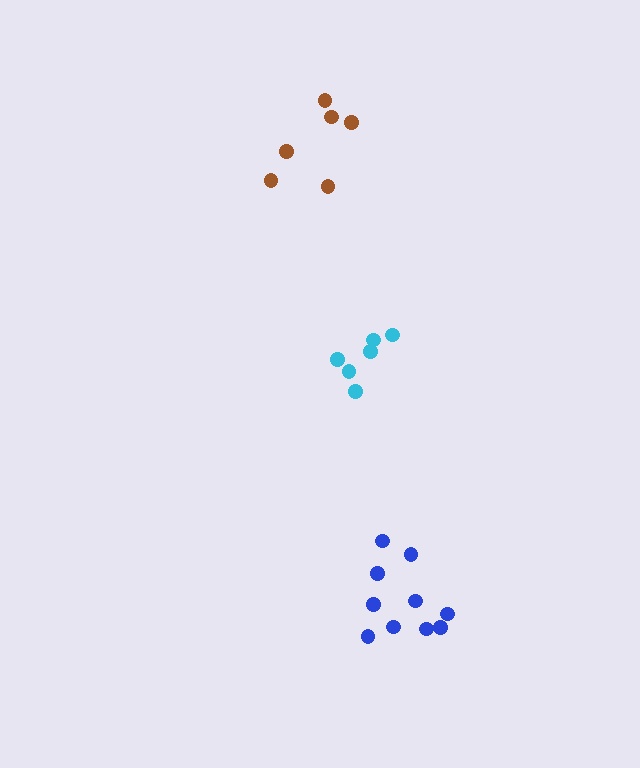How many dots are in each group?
Group 1: 6 dots, Group 2: 6 dots, Group 3: 10 dots (22 total).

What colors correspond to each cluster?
The clusters are colored: cyan, brown, blue.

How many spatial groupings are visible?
There are 3 spatial groupings.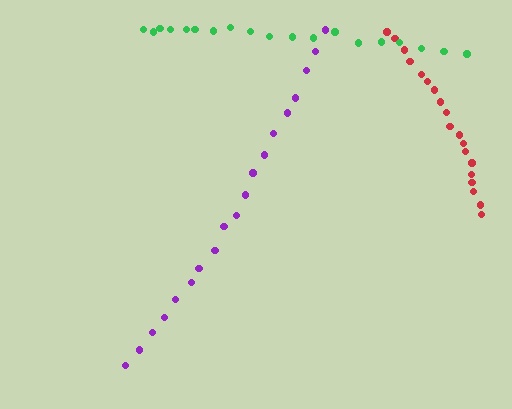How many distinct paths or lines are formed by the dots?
There are 3 distinct paths.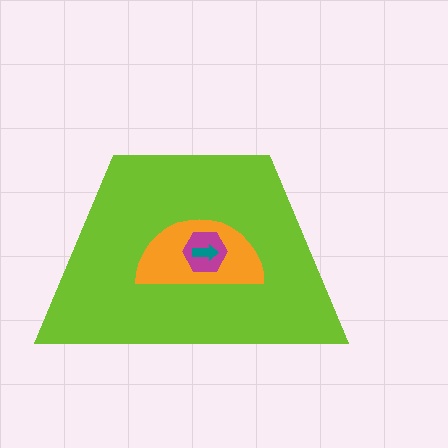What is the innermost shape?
The teal arrow.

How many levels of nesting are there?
4.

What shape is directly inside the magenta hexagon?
The teal arrow.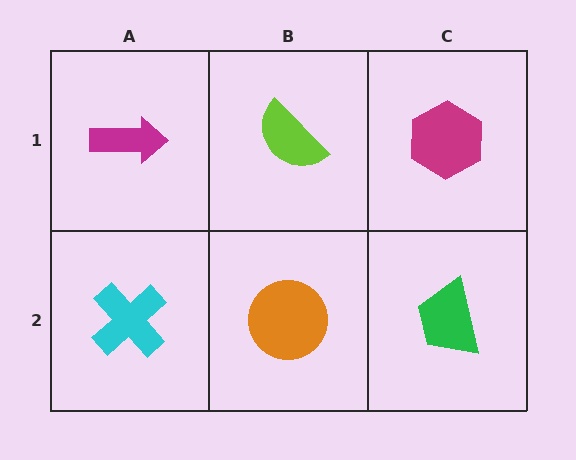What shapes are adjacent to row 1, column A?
A cyan cross (row 2, column A), a lime semicircle (row 1, column B).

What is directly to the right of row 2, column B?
A green trapezoid.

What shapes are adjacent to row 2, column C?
A magenta hexagon (row 1, column C), an orange circle (row 2, column B).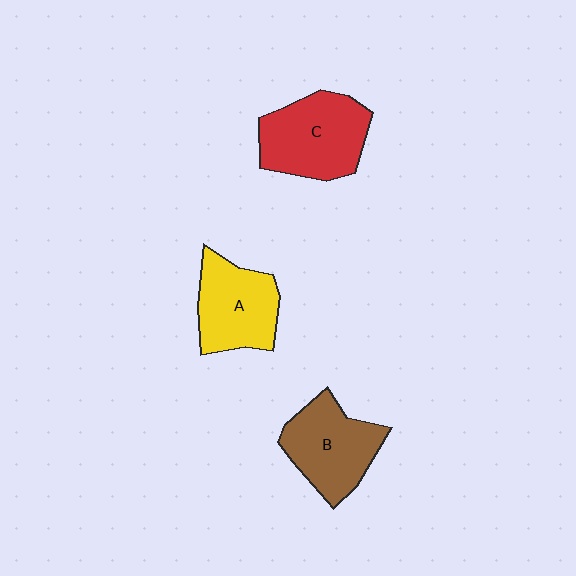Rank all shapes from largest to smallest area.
From largest to smallest: C (red), B (brown), A (yellow).